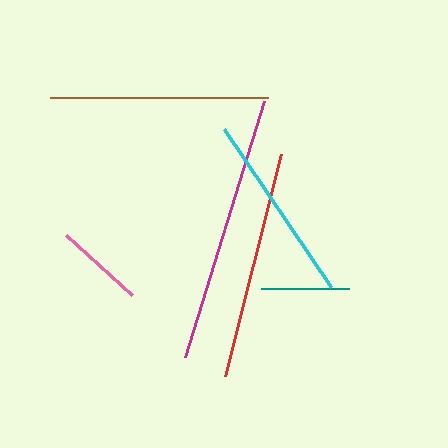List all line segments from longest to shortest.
From longest to shortest: magenta, red, brown, cyan, pink, teal.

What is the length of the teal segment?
The teal segment is approximately 88 pixels long.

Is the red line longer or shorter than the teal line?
The red line is longer than the teal line.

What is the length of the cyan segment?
The cyan segment is approximately 190 pixels long.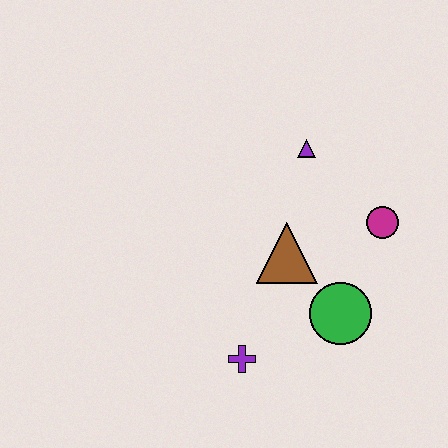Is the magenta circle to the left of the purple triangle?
No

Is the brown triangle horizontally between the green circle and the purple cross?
Yes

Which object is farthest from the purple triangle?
The purple cross is farthest from the purple triangle.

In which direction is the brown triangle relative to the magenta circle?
The brown triangle is to the left of the magenta circle.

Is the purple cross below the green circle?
Yes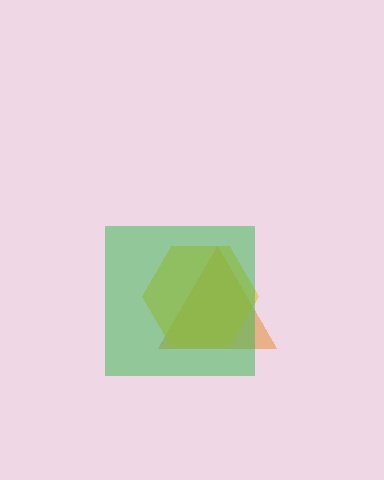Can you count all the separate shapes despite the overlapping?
Yes, there are 3 separate shapes.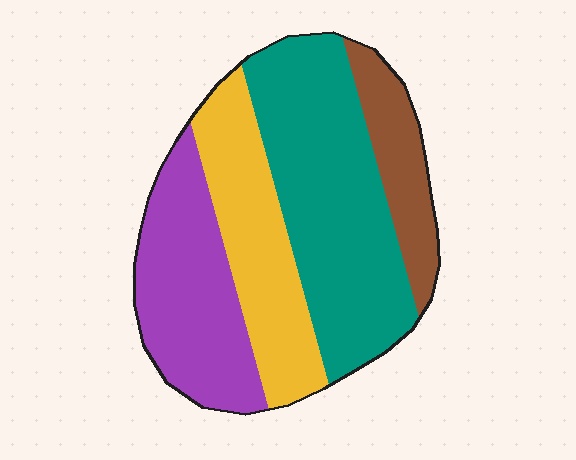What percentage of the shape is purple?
Purple takes up between a quarter and a half of the shape.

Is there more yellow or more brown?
Yellow.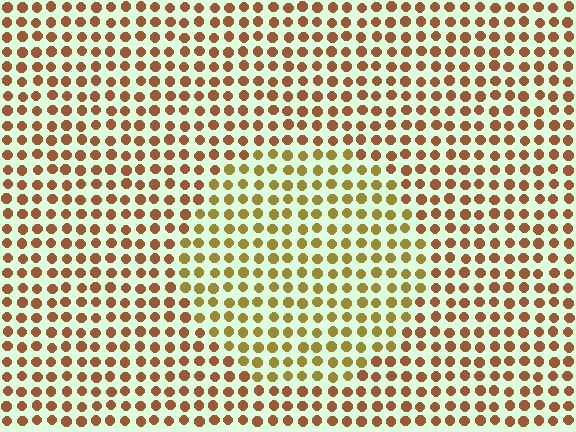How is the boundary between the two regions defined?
The boundary is defined purely by a slight shift in hue (about 30 degrees). Spacing, size, and orientation are identical on both sides.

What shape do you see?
I see a circle.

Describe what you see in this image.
The image is filled with small brown elements in a uniform arrangement. A circle-shaped region is visible where the elements are tinted to a slightly different hue, forming a subtle color boundary.